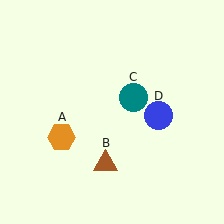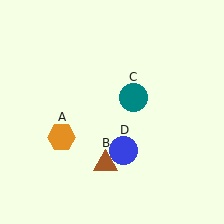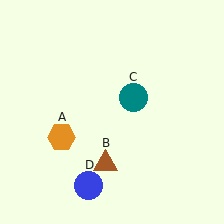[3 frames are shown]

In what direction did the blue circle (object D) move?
The blue circle (object D) moved down and to the left.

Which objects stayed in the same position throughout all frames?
Orange hexagon (object A) and brown triangle (object B) and teal circle (object C) remained stationary.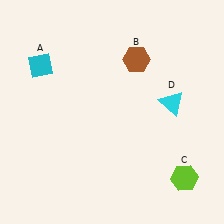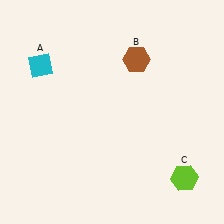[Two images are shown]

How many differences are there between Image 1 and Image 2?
There is 1 difference between the two images.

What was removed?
The cyan triangle (D) was removed in Image 2.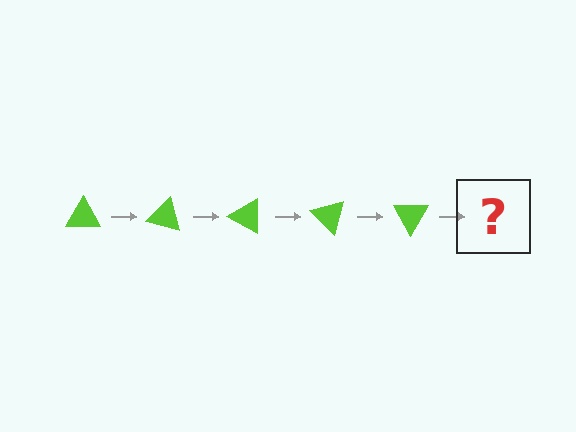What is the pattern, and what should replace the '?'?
The pattern is that the triangle rotates 15 degrees each step. The '?' should be a lime triangle rotated 75 degrees.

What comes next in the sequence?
The next element should be a lime triangle rotated 75 degrees.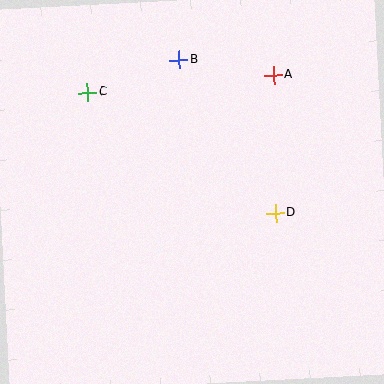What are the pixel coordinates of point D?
Point D is at (275, 213).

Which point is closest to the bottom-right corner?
Point D is closest to the bottom-right corner.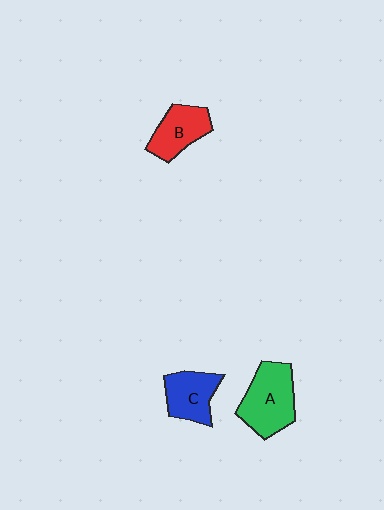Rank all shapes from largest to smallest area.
From largest to smallest: A (green), B (red), C (blue).